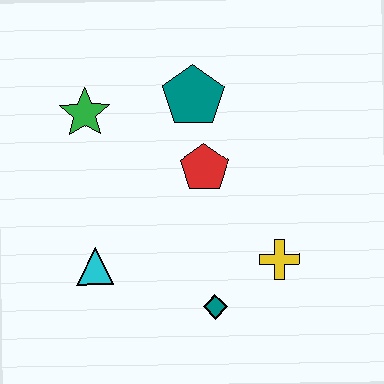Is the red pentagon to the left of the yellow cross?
Yes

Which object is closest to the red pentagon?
The teal pentagon is closest to the red pentagon.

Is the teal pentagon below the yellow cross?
No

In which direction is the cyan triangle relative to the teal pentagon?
The cyan triangle is below the teal pentagon.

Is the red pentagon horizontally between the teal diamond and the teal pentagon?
Yes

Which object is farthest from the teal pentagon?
The teal diamond is farthest from the teal pentagon.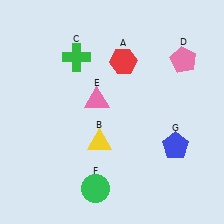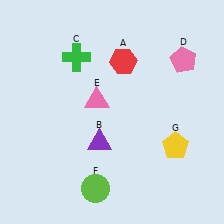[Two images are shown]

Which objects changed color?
B changed from yellow to purple. F changed from green to lime. G changed from blue to yellow.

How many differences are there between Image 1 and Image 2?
There are 3 differences between the two images.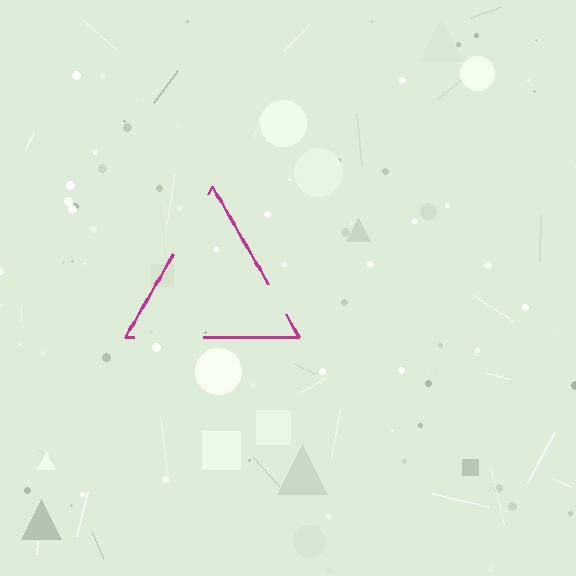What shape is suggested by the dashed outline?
The dashed outline suggests a triangle.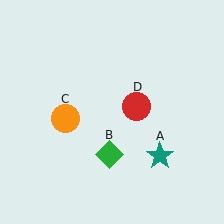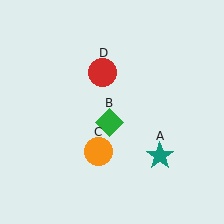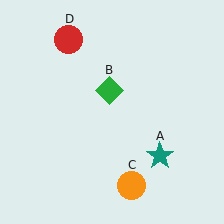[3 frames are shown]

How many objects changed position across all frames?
3 objects changed position: green diamond (object B), orange circle (object C), red circle (object D).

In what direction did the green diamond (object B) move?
The green diamond (object B) moved up.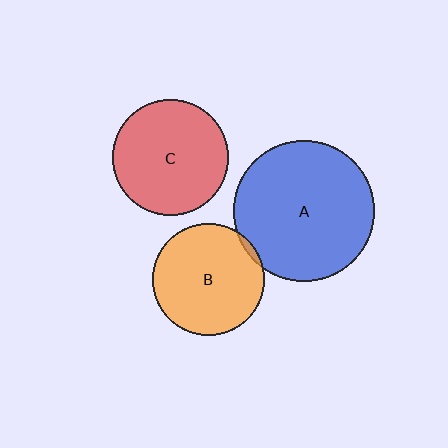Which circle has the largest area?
Circle A (blue).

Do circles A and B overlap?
Yes.